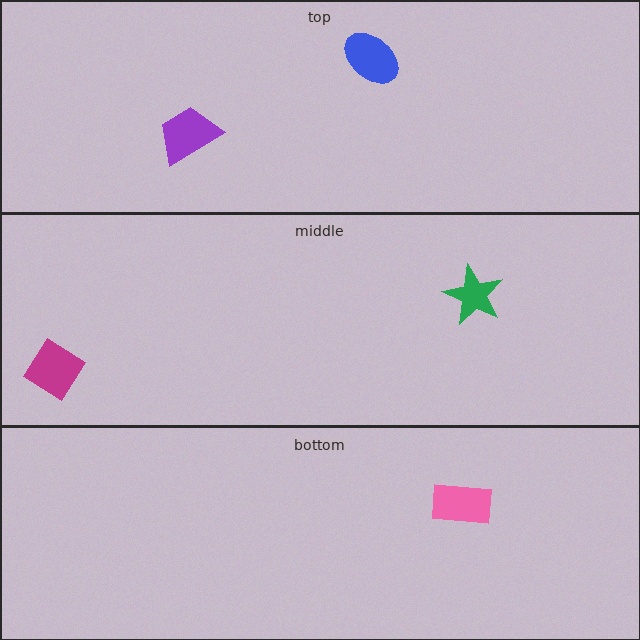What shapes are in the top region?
The blue ellipse, the purple trapezoid.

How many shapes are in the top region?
2.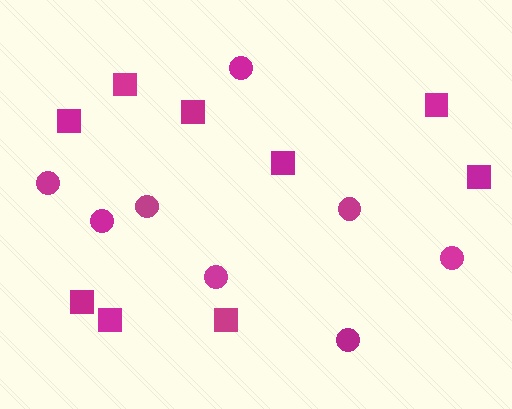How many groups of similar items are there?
There are 2 groups: one group of circles (8) and one group of squares (9).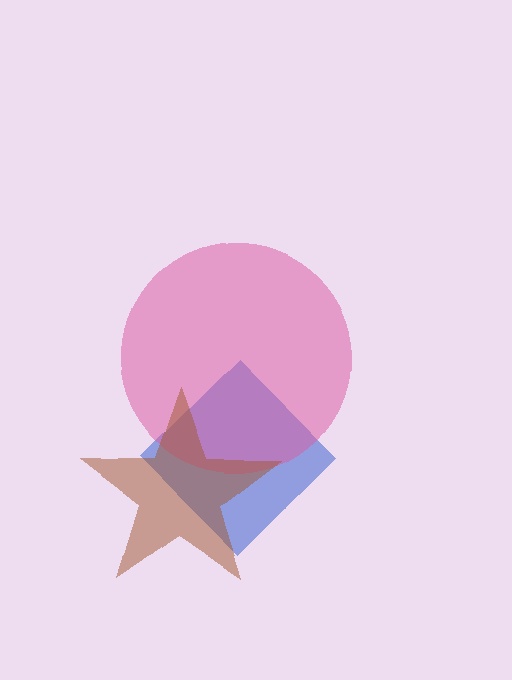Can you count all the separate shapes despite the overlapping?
Yes, there are 3 separate shapes.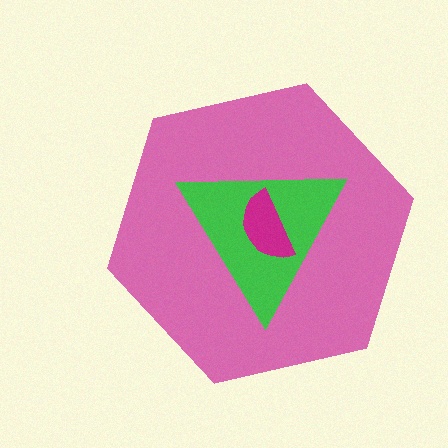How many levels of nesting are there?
3.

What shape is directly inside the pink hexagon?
The green triangle.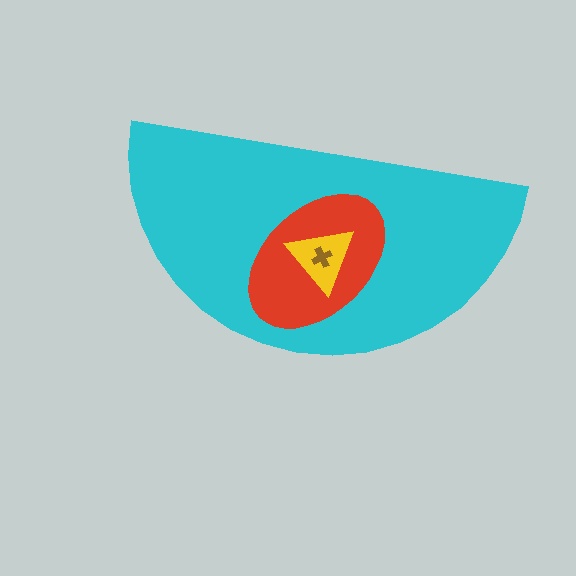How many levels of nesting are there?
4.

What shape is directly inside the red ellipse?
The yellow triangle.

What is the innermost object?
The brown cross.